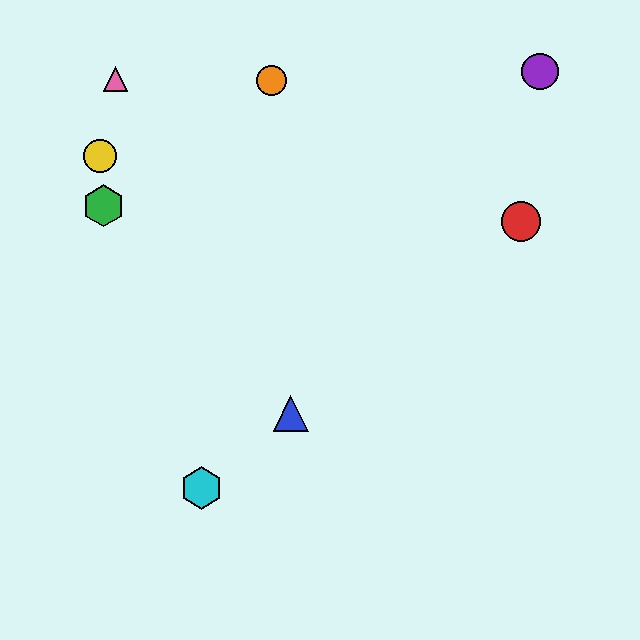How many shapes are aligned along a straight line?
3 shapes (the red circle, the blue triangle, the cyan hexagon) are aligned along a straight line.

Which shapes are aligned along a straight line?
The red circle, the blue triangle, the cyan hexagon are aligned along a straight line.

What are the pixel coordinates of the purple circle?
The purple circle is at (540, 71).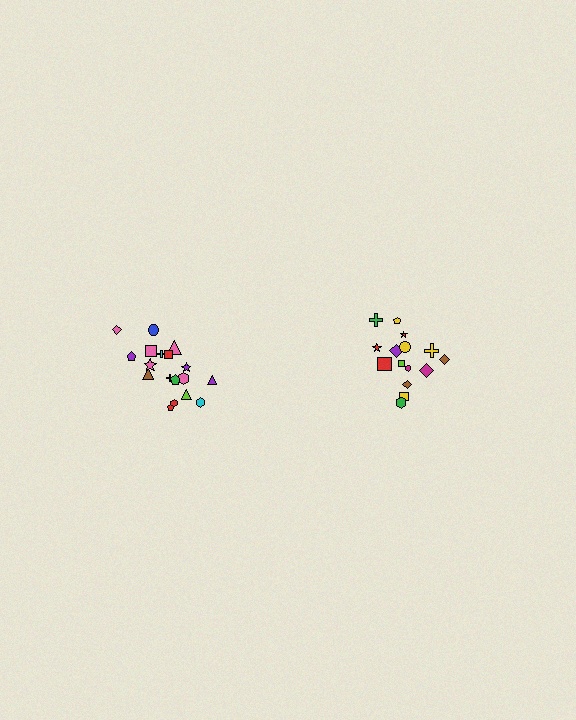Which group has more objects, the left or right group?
The left group.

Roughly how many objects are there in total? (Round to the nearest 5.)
Roughly 35 objects in total.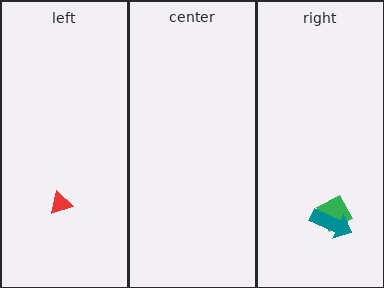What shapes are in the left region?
The red triangle.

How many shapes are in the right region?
2.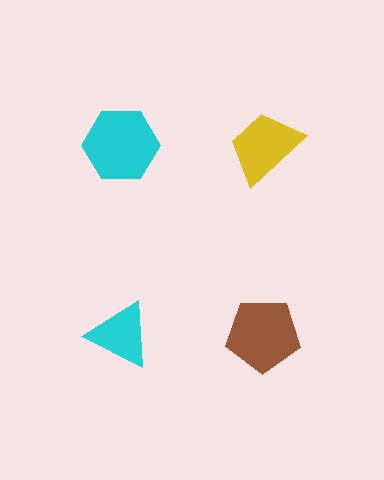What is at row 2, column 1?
A cyan triangle.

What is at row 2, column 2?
A brown pentagon.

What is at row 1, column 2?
A yellow trapezoid.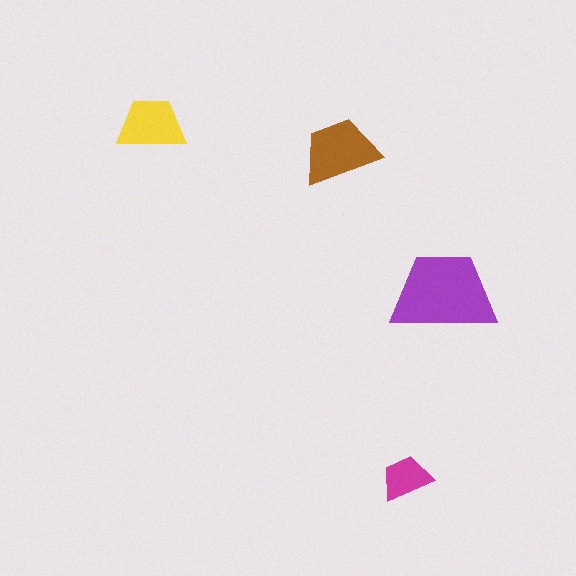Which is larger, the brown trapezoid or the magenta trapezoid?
The brown one.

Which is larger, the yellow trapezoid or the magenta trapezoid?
The yellow one.